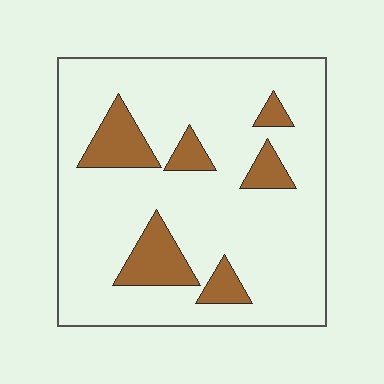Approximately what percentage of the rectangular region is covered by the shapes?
Approximately 15%.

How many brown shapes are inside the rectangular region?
6.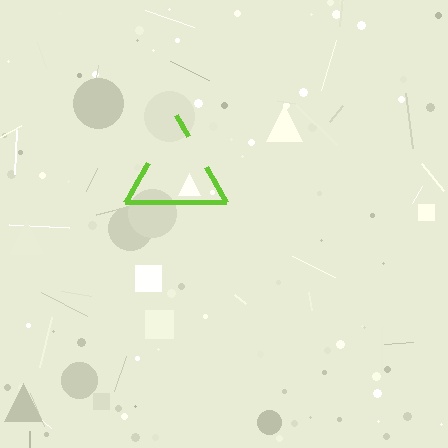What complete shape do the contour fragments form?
The contour fragments form a triangle.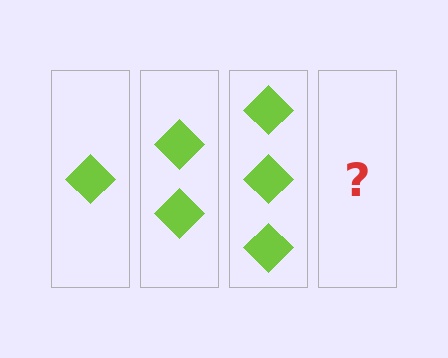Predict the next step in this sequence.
The next step is 4 diamonds.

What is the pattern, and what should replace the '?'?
The pattern is that each step adds one more diamond. The '?' should be 4 diamonds.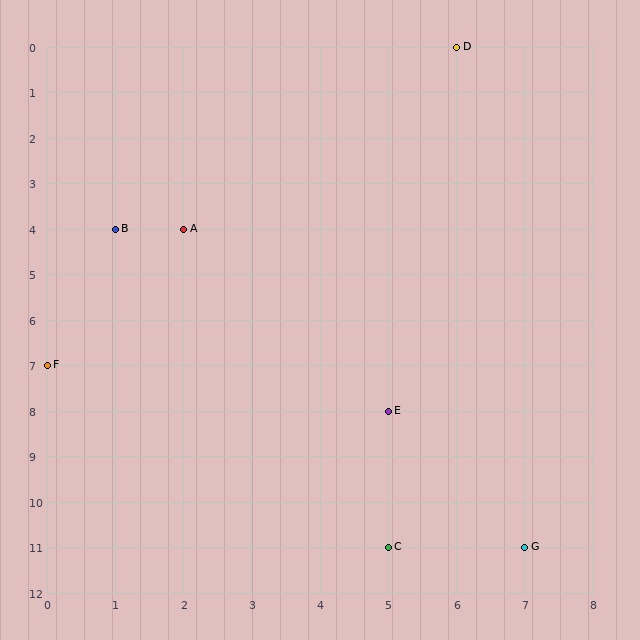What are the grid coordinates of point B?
Point B is at grid coordinates (1, 4).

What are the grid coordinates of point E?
Point E is at grid coordinates (5, 8).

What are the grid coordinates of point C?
Point C is at grid coordinates (5, 11).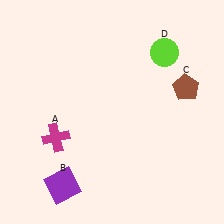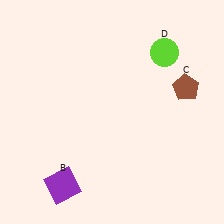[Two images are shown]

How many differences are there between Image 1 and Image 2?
There is 1 difference between the two images.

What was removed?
The magenta cross (A) was removed in Image 2.